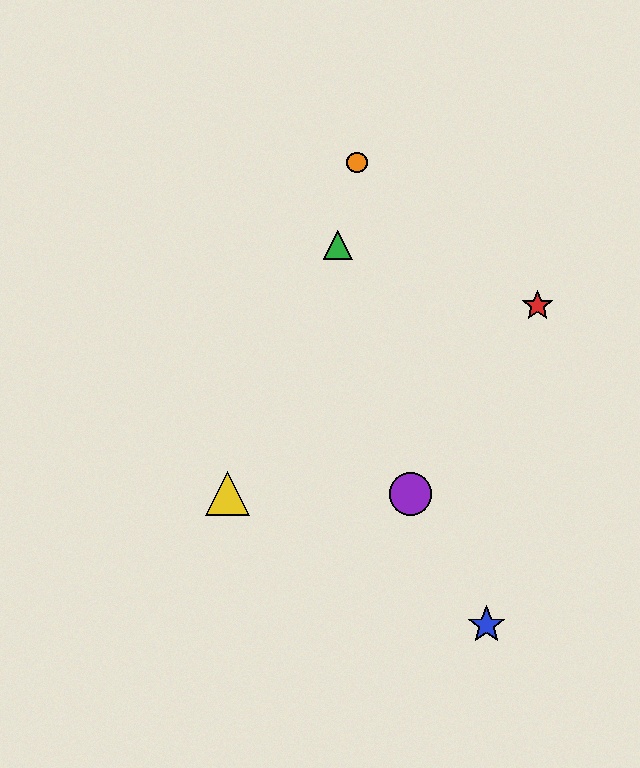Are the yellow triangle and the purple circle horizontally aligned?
Yes, both are at y≈494.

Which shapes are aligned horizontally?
The yellow triangle, the purple circle are aligned horizontally.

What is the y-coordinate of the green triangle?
The green triangle is at y≈245.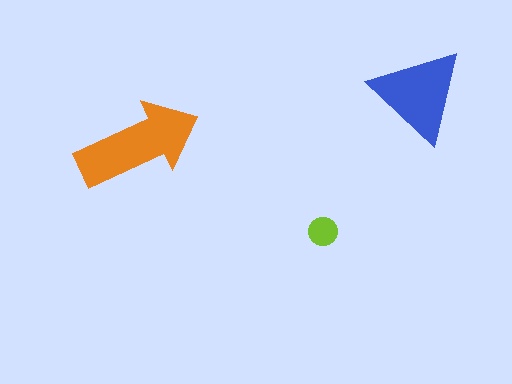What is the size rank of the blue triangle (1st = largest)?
2nd.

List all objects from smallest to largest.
The lime circle, the blue triangle, the orange arrow.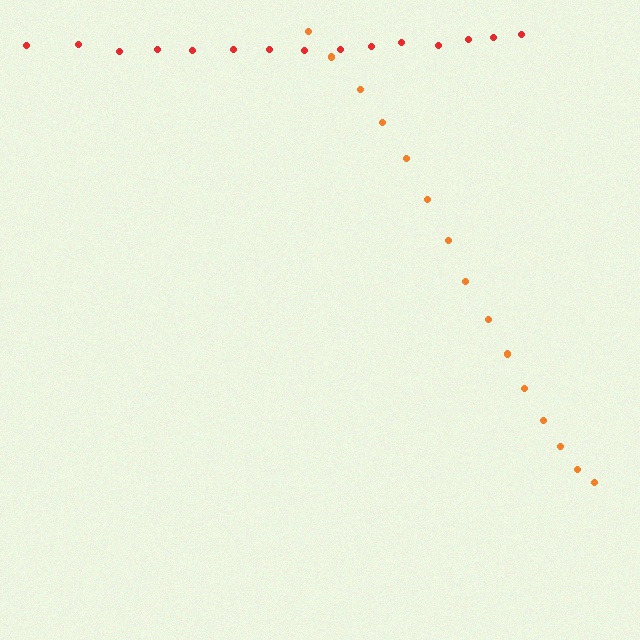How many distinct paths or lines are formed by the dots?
There are 2 distinct paths.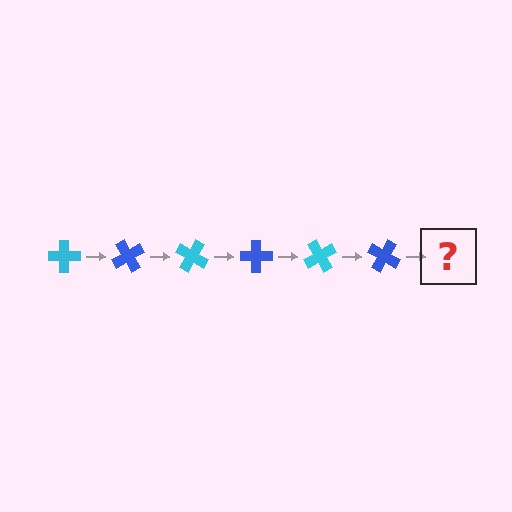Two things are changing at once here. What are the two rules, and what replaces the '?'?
The two rules are that it rotates 60 degrees each step and the color cycles through cyan and blue. The '?' should be a cyan cross, rotated 360 degrees from the start.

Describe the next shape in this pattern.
It should be a cyan cross, rotated 360 degrees from the start.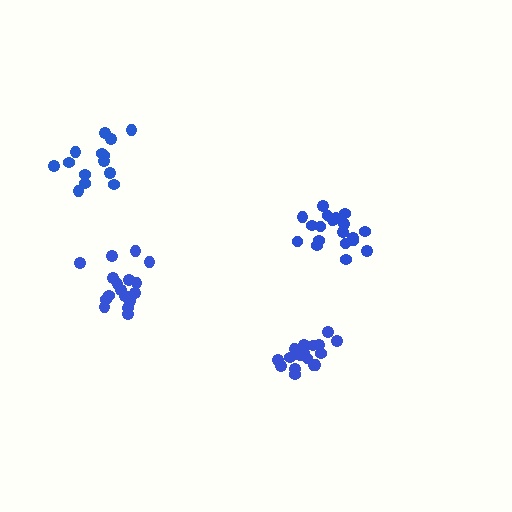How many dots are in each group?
Group 1: 18 dots, Group 2: 20 dots, Group 3: 17 dots, Group 4: 14 dots (69 total).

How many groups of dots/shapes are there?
There are 4 groups.